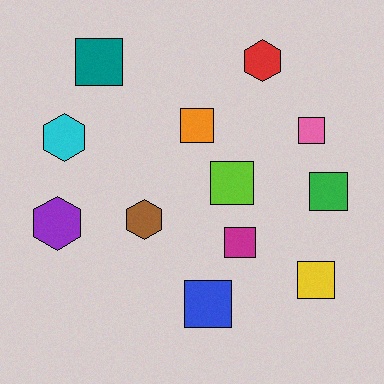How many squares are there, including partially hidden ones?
There are 8 squares.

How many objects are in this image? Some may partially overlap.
There are 12 objects.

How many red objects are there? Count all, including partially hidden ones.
There is 1 red object.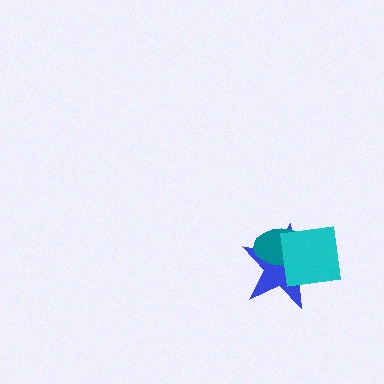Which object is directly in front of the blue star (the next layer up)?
The teal ellipse is directly in front of the blue star.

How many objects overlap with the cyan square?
2 objects overlap with the cyan square.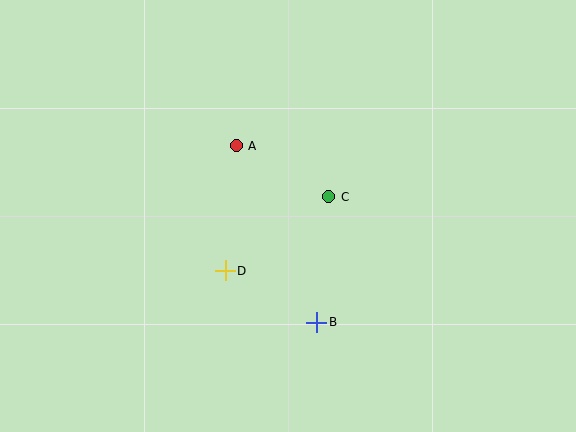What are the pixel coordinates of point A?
Point A is at (236, 146).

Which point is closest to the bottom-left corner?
Point D is closest to the bottom-left corner.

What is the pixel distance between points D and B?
The distance between D and B is 105 pixels.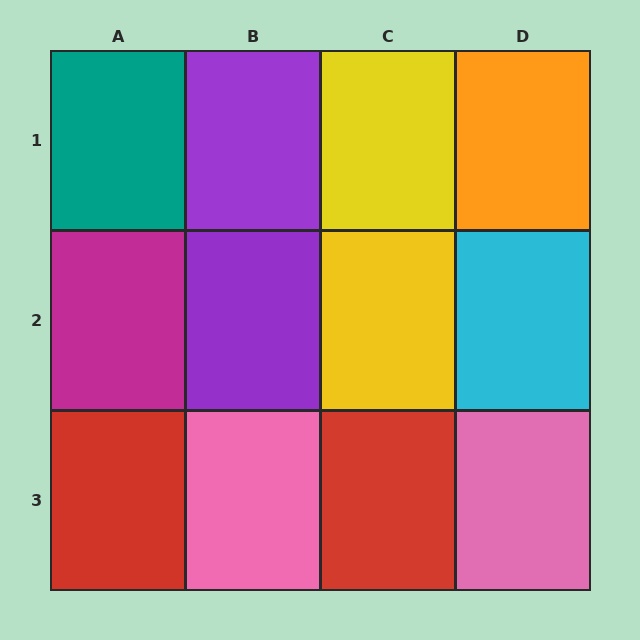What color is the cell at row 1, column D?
Orange.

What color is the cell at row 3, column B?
Pink.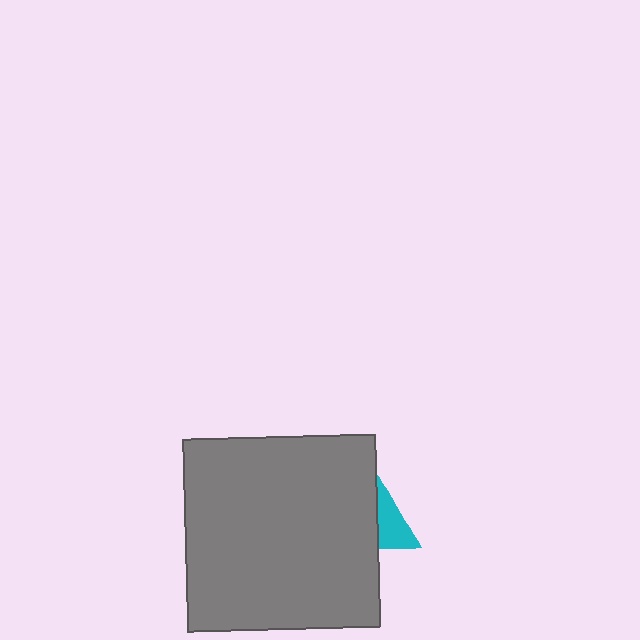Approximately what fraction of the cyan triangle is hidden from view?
Roughly 69% of the cyan triangle is hidden behind the gray square.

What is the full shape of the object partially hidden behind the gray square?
The partially hidden object is a cyan triangle.